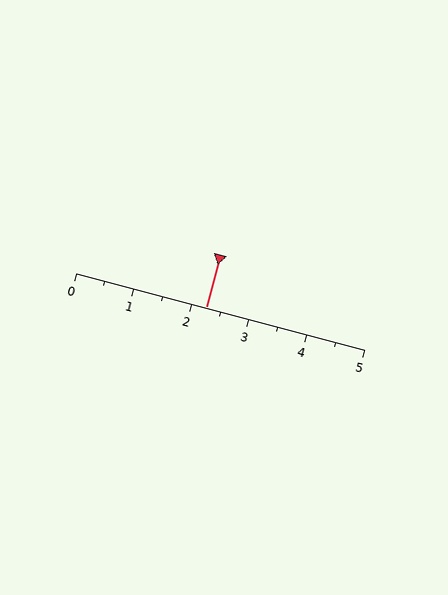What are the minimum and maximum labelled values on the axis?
The axis runs from 0 to 5.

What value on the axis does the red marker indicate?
The marker indicates approximately 2.2.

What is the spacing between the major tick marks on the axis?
The major ticks are spaced 1 apart.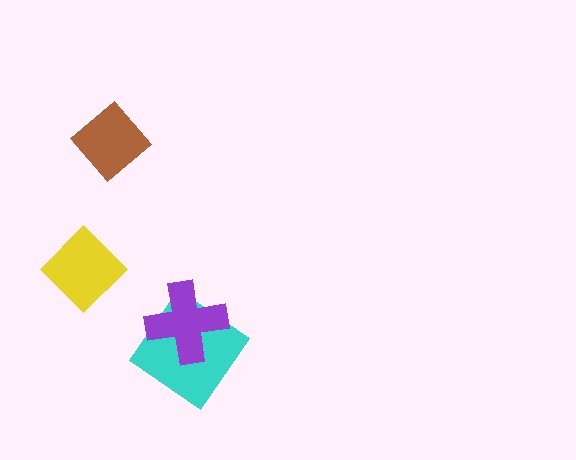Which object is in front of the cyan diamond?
The purple cross is in front of the cyan diamond.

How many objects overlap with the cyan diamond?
1 object overlaps with the cyan diamond.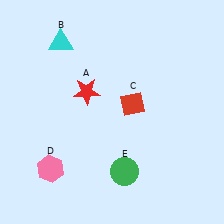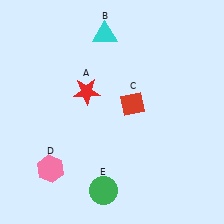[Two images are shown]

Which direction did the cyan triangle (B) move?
The cyan triangle (B) moved right.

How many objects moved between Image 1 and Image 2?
2 objects moved between the two images.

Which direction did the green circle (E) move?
The green circle (E) moved left.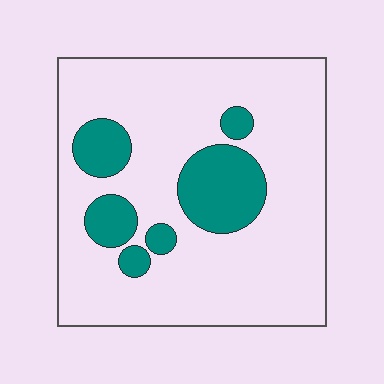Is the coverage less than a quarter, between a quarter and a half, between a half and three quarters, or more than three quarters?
Less than a quarter.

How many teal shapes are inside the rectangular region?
6.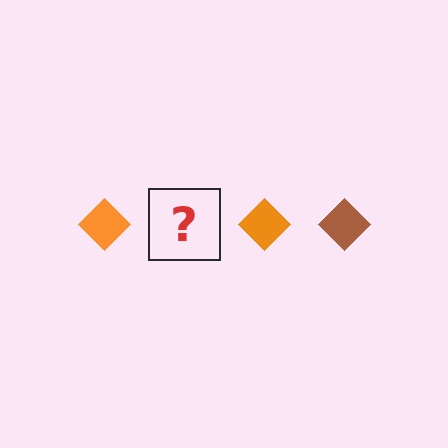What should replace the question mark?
The question mark should be replaced with a brown diamond.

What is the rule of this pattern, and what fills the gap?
The rule is that the pattern cycles through orange, brown diamonds. The gap should be filled with a brown diamond.